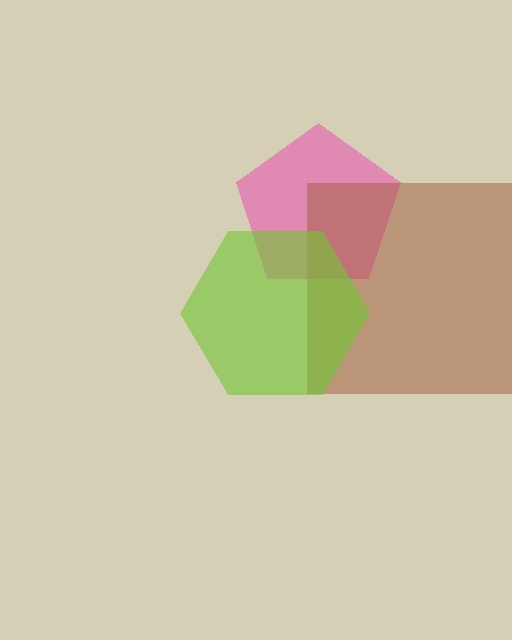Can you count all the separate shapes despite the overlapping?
Yes, there are 3 separate shapes.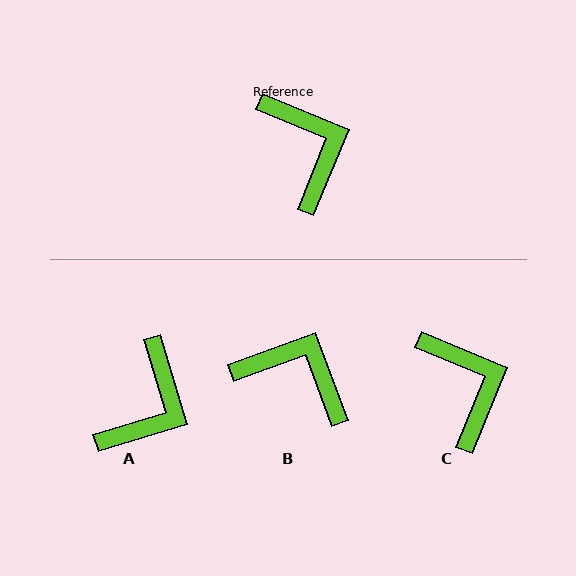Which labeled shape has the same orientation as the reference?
C.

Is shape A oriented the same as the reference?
No, it is off by about 51 degrees.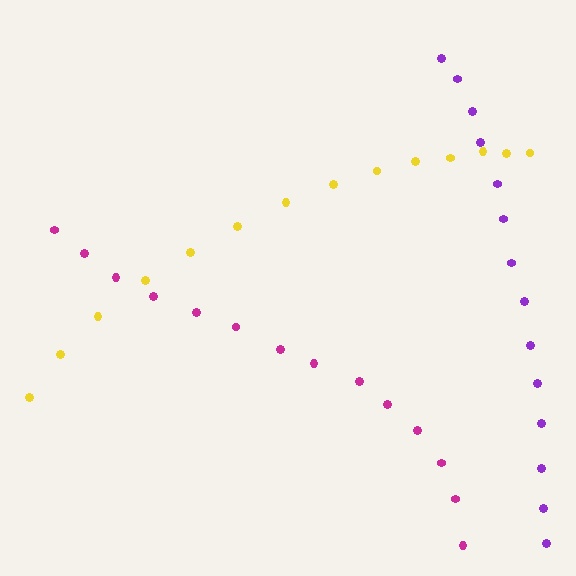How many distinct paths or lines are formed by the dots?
There are 3 distinct paths.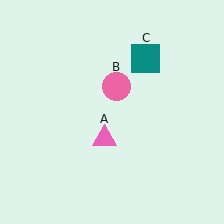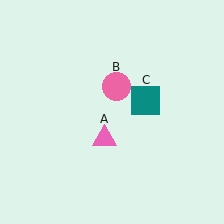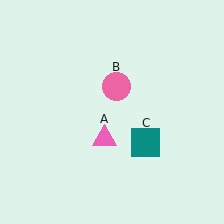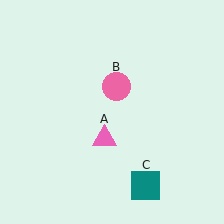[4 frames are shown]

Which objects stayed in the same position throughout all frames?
Pink triangle (object A) and pink circle (object B) remained stationary.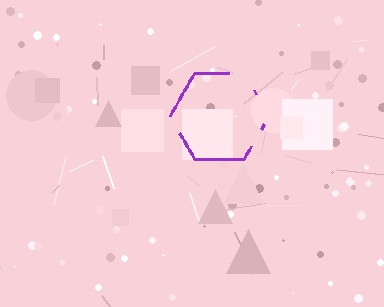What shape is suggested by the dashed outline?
The dashed outline suggests a hexagon.